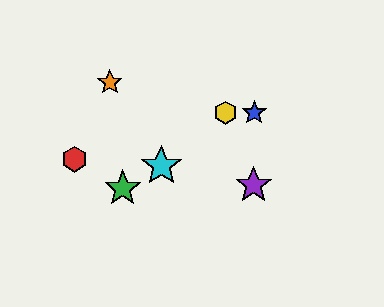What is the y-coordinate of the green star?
The green star is at y≈188.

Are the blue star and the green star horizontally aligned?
No, the blue star is at y≈113 and the green star is at y≈188.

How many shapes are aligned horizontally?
2 shapes (the blue star, the yellow hexagon) are aligned horizontally.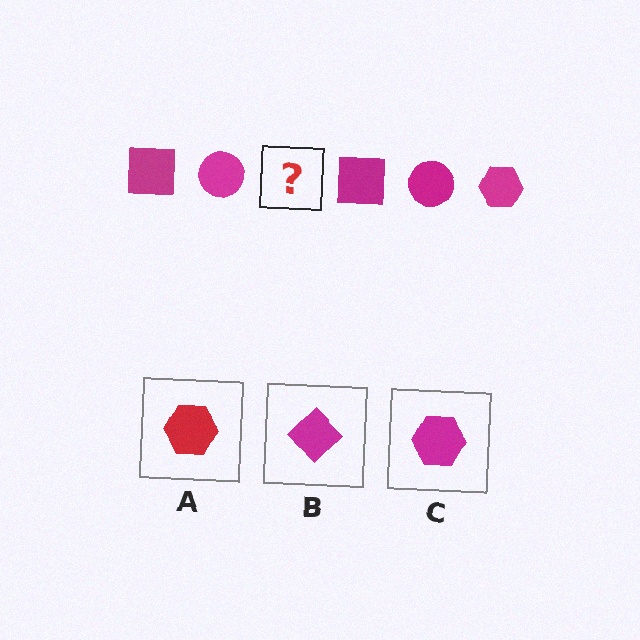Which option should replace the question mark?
Option C.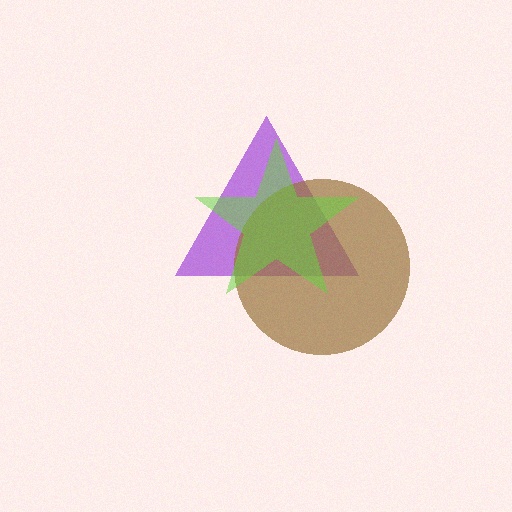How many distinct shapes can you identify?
There are 3 distinct shapes: a purple triangle, a brown circle, a lime star.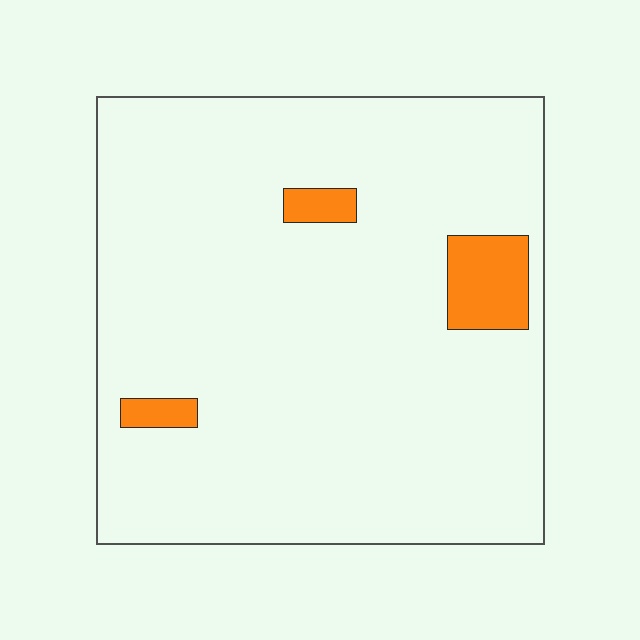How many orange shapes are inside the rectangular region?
3.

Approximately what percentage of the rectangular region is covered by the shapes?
Approximately 5%.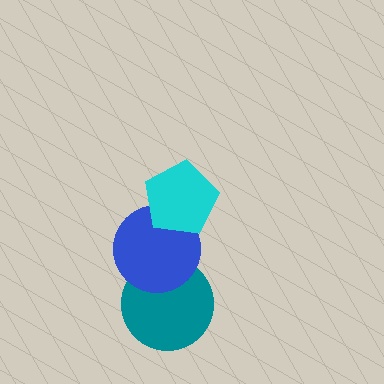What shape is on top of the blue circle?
The cyan pentagon is on top of the blue circle.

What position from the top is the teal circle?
The teal circle is 3rd from the top.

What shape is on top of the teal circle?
The blue circle is on top of the teal circle.